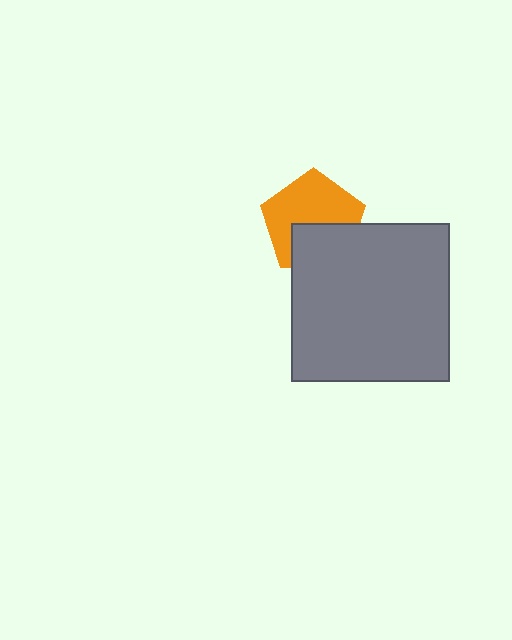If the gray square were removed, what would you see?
You would see the complete orange pentagon.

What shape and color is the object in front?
The object in front is a gray square.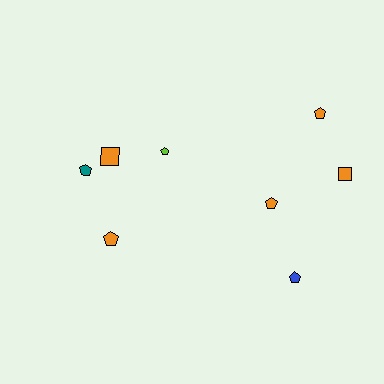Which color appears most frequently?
Orange, with 5 objects.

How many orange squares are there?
There are 2 orange squares.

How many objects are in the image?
There are 8 objects.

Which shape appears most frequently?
Pentagon, with 6 objects.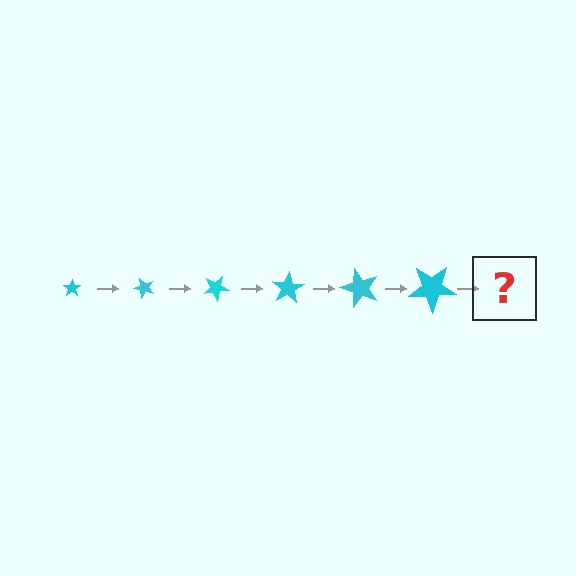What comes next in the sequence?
The next element should be a star, larger than the previous one and rotated 300 degrees from the start.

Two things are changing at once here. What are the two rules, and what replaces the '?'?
The two rules are that the star grows larger each step and it rotates 50 degrees each step. The '?' should be a star, larger than the previous one and rotated 300 degrees from the start.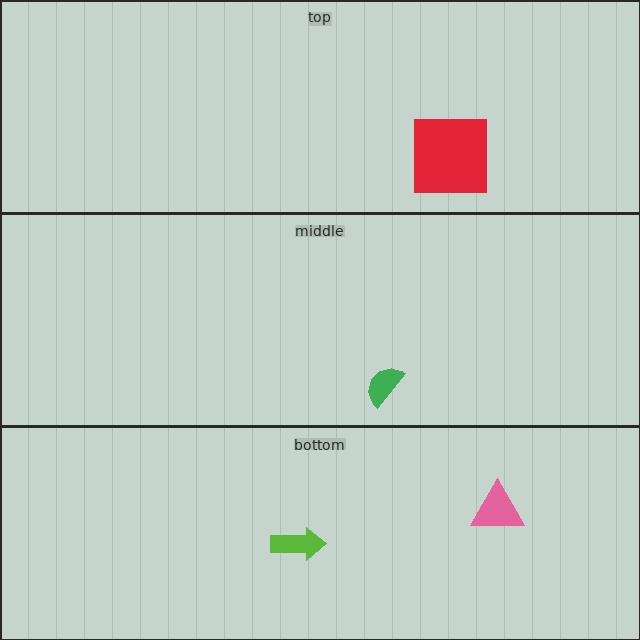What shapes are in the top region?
The red square.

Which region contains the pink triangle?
The bottom region.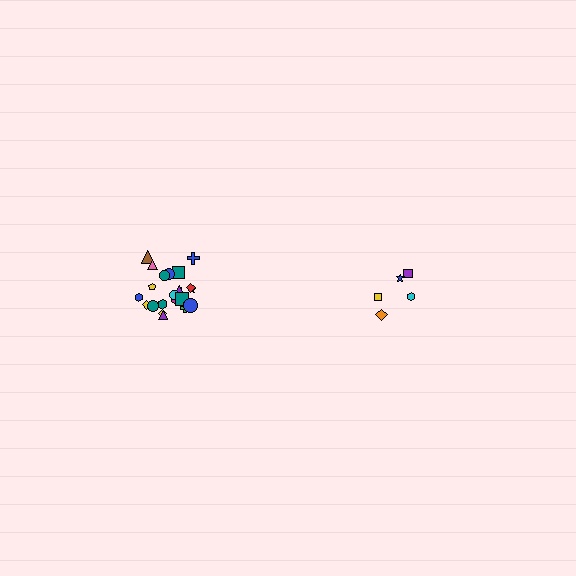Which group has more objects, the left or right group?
The left group.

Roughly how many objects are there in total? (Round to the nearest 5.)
Roughly 25 objects in total.